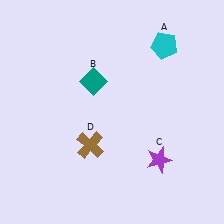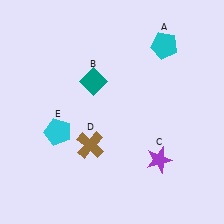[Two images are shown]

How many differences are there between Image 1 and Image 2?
There is 1 difference between the two images.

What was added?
A cyan pentagon (E) was added in Image 2.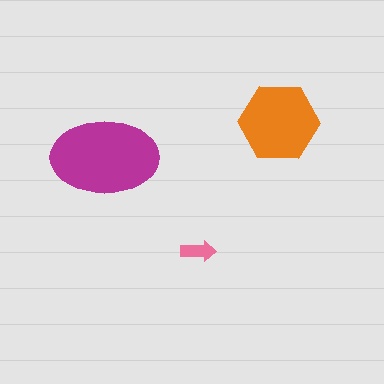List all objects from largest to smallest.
The magenta ellipse, the orange hexagon, the pink arrow.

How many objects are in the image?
There are 3 objects in the image.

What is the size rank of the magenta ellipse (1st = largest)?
1st.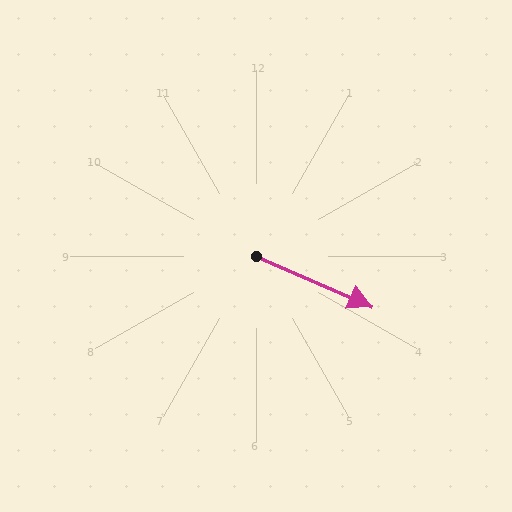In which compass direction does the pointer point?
Southeast.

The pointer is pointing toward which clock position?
Roughly 4 o'clock.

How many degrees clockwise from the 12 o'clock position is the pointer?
Approximately 114 degrees.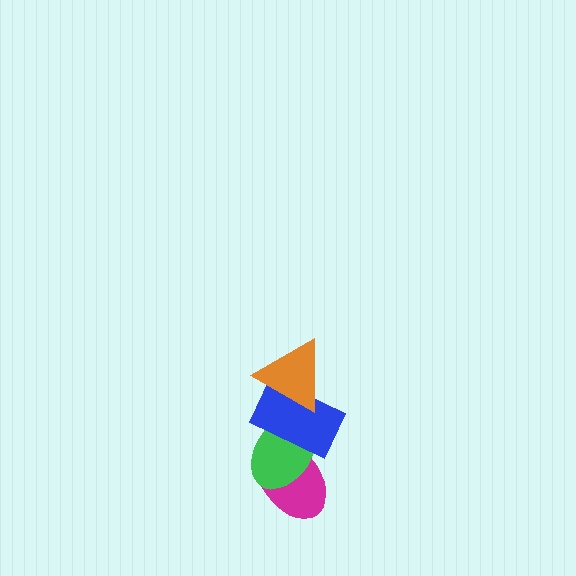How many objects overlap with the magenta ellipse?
2 objects overlap with the magenta ellipse.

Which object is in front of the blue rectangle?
The orange triangle is in front of the blue rectangle.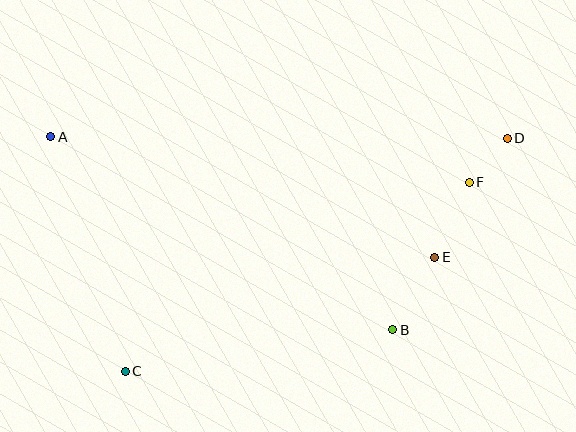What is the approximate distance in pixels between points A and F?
The distance between A and F is approximately 421 pixels.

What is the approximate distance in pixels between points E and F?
The distance between E and F is approximately 83 pixels.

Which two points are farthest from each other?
Points A and D are farthest from each other.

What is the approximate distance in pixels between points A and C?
The distance between A and C is approximately 246 pixels.